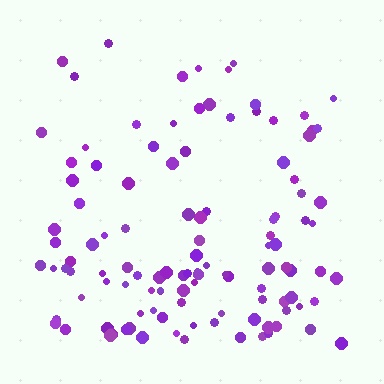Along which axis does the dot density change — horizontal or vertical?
Vertical.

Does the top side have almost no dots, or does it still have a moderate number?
Still a moderate number, just noticeably fewer than the bottom.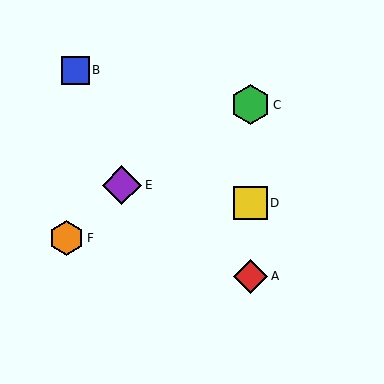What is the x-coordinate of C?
Object C is at x≈251.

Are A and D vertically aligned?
Yes, both are at x≈251.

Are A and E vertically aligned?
No, A is at x≈251 and E is at x≈122.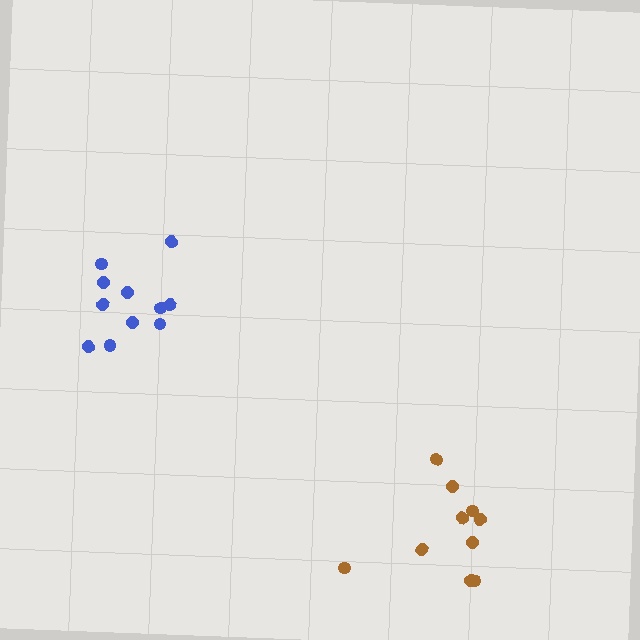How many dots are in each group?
Group 1: 10 dots, Group 2: 11 dots (21 total).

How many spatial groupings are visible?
There are 2 spatial groupings.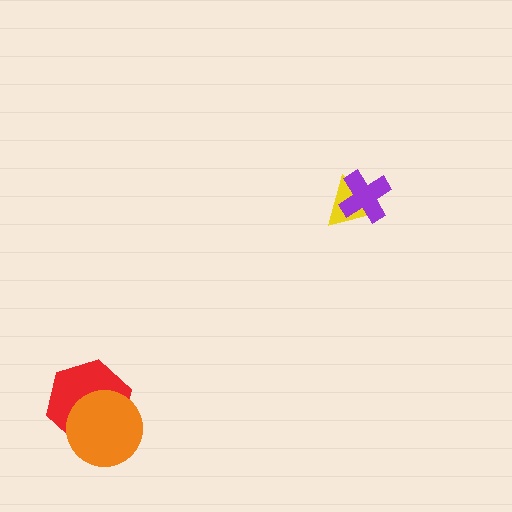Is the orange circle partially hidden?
No, no other shape covers it.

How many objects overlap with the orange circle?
1 object overlaps with the orange circle.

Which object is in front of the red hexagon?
The orange circle is in front of the red hexagon.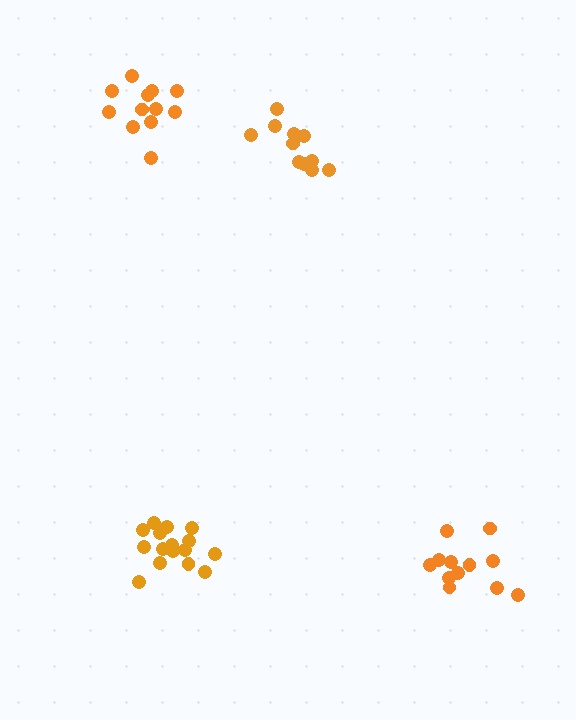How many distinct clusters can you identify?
There are 4 distinct clusters.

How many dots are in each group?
Group 1: 11 dots, Group 2: 17 dots, Group 3: 12 dots, Group 4: 12 dots (52 total).